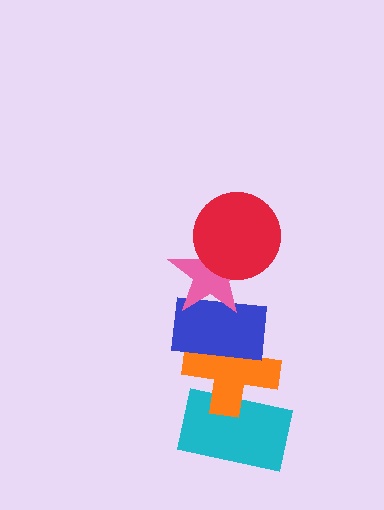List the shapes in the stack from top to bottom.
From top to bottom: the red circle, the pink star, the blue rectangle, the orange cross, the cyan rectangle.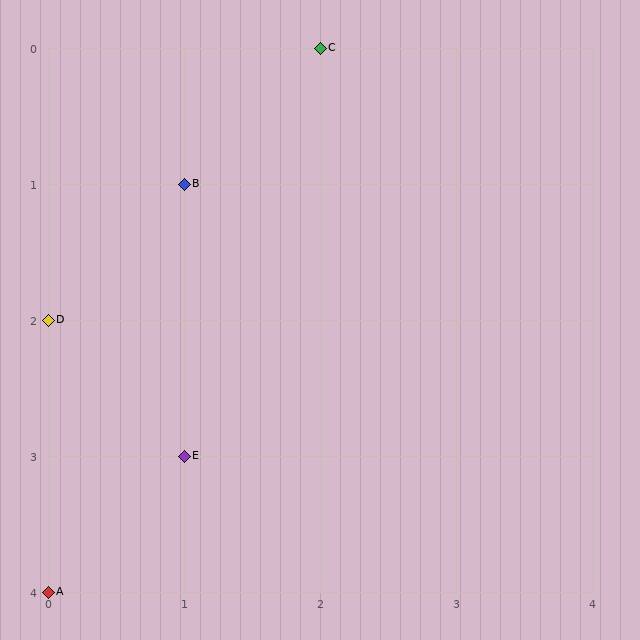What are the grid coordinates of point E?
Point E is at grid coordinates (1, 3).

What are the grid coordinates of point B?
Point B is at grid coordinates (1, 1).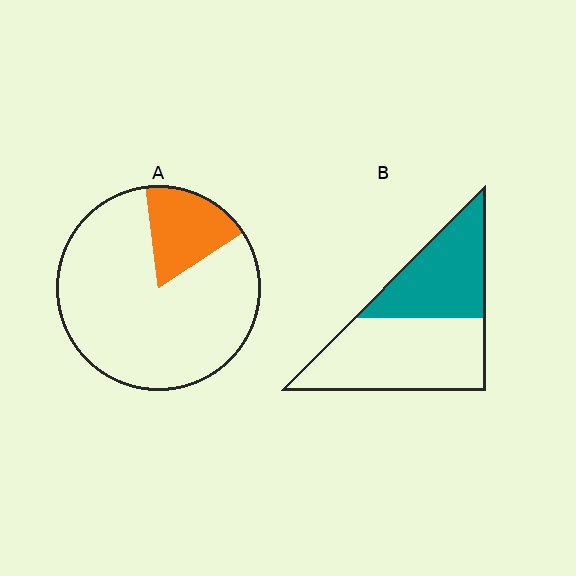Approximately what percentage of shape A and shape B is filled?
A is approximately 20% and B is approximately 40%.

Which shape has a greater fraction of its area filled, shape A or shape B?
Shape B.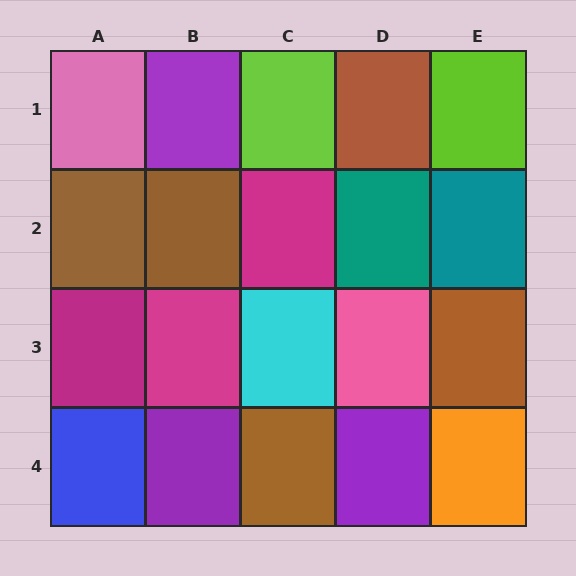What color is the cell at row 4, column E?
Orange.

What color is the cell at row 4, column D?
Purple.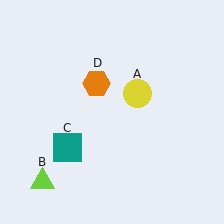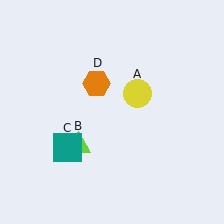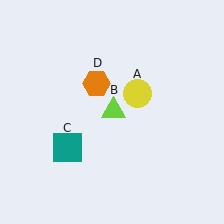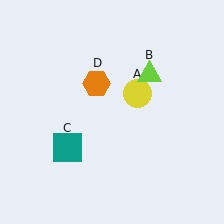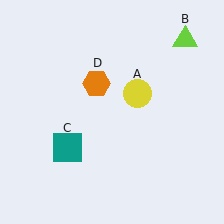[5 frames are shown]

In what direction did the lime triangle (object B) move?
The lime triangle (object B) moved up and to the right.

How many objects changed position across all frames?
1 object changed position: lime triangle (object B).